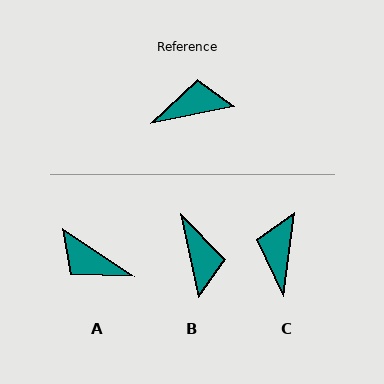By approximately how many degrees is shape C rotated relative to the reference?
Approximately 72 degrees counter-clockwise.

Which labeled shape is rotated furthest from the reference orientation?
A, about 135 degrees away.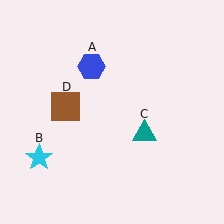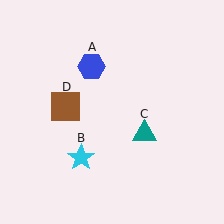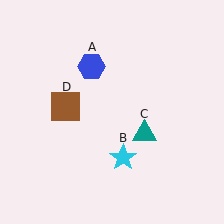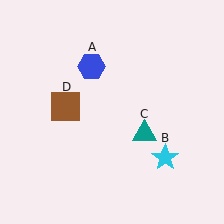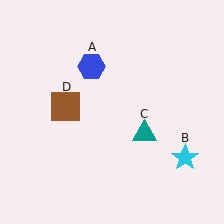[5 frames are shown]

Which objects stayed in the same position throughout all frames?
Blue hexagon (object A) and teal triangle (object C) and brown square (object D) remained stationary.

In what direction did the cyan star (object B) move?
The cyan star (object B) moved right.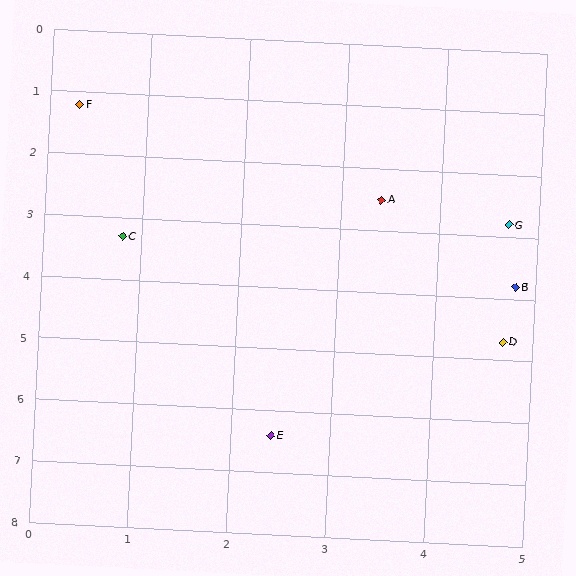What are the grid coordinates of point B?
Point B is at approximately (4.8, 3.8).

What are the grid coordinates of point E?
Point E is at approximately (2.4, 6.4).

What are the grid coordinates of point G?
Point G is at approximately (4.7, 2.8).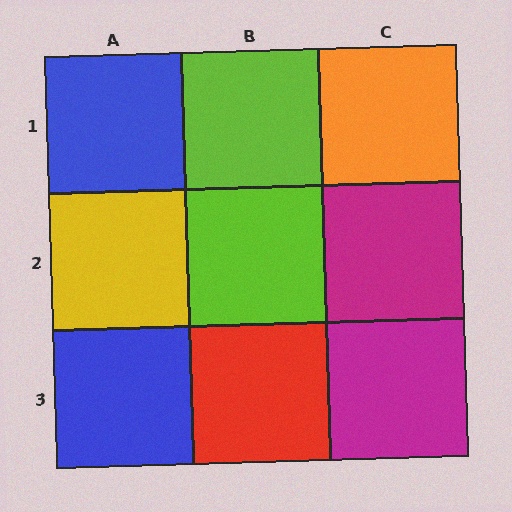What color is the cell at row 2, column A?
Yellow.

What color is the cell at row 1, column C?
Orange.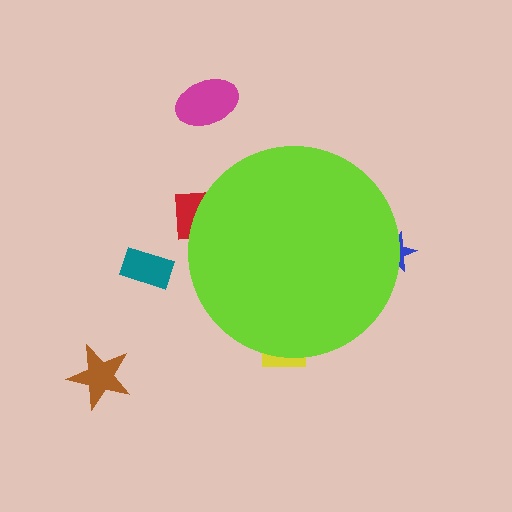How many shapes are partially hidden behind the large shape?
3 shapes are partially hidden.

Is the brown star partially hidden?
No, the brown star is fully visible.